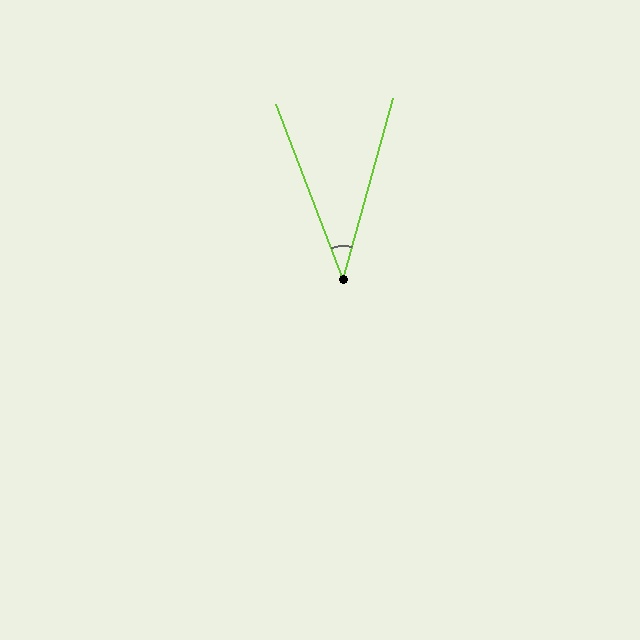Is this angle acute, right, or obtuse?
It is acute.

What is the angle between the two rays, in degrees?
Approximately 36 degrees.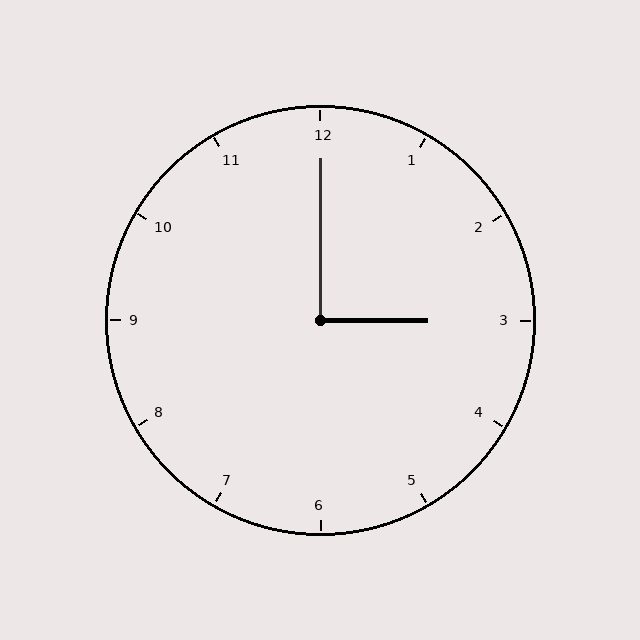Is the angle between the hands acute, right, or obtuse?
It is right.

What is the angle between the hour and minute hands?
Approximately 90 degrees.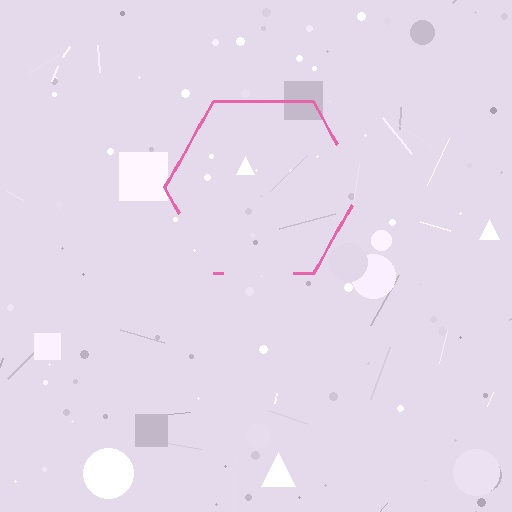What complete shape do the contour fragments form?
The contour fragments form a hexagon.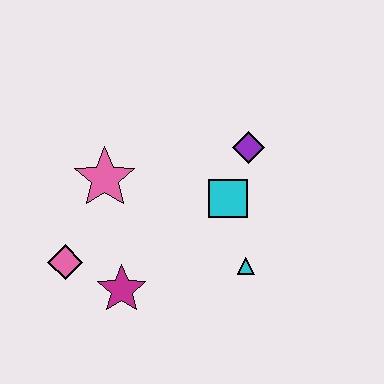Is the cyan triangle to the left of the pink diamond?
No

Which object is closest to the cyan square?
The purple diamond is closest to the cyan square.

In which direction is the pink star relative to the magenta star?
The pink star is above the magenta star.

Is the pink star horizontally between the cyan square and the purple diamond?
No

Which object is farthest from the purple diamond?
The pink diamond is farthest from the purple diamond.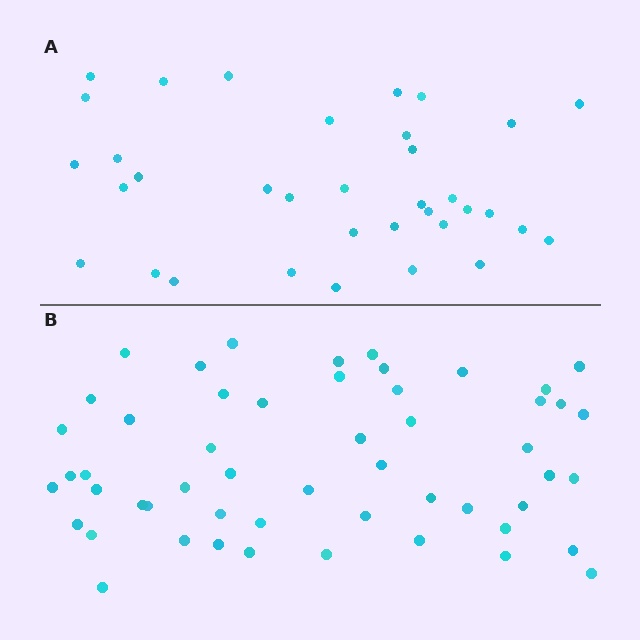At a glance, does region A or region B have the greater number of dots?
Region B (the bottom region) has more dots.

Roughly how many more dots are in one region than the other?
Region B has approximately 20 more dots than region A.